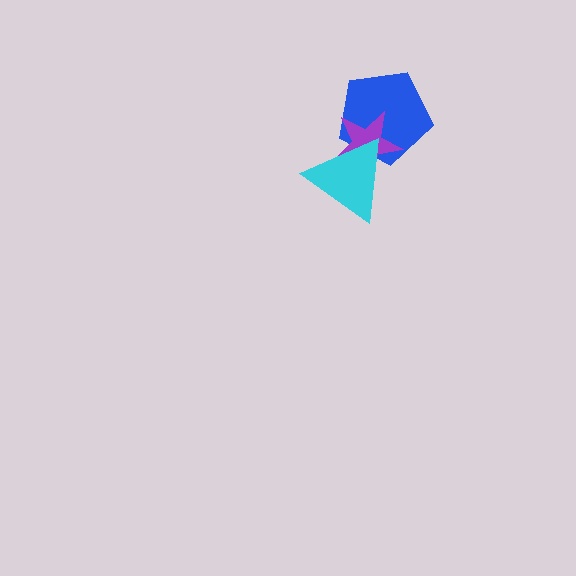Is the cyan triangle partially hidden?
No, no other shape covers it.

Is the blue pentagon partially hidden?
Yes, it is partially covered by another shape.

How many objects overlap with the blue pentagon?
2 objects overlap with the blue pentagon.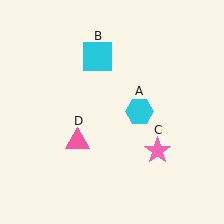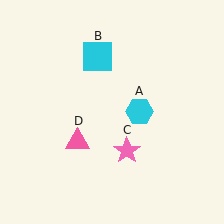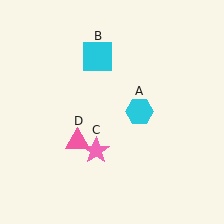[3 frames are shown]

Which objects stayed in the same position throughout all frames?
Cyan hexagon (object A) and cyan square (object B) and pink triangle (object D) remained stationary.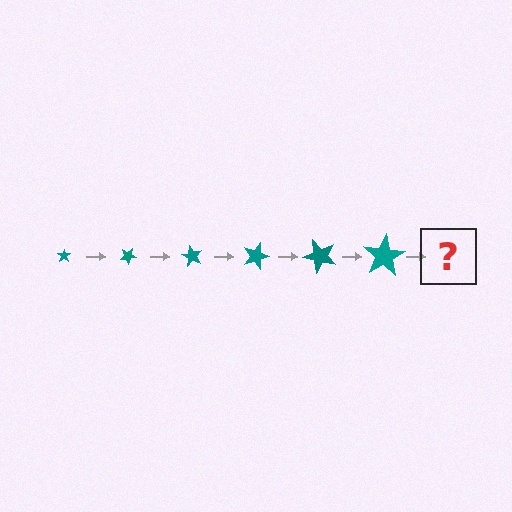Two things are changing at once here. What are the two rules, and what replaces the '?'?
The two rules are that the star grows larger each step and it rotates 30 degrees each step. The '?' should be a star, larger than the previous one and rotated 180 degrees from the start.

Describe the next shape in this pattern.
It should be a star, larger than the previous one and rotated 180 degrees from the start.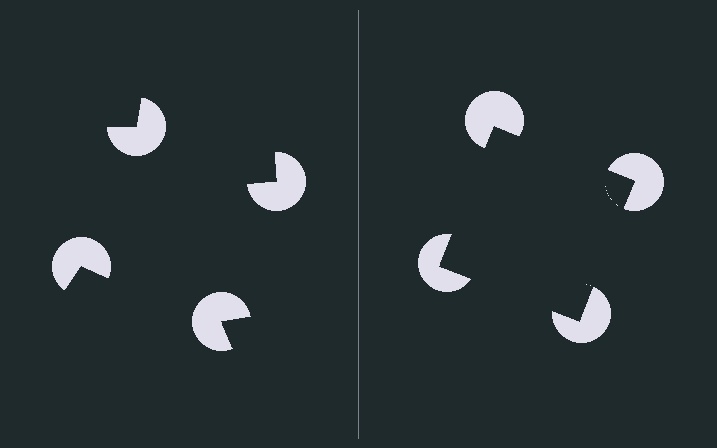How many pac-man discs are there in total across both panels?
8 — 4 on each side.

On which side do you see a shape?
An illusory square appears on the right side. On the left side the wedge cuts are rotated, so no coherent shape forms.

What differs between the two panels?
The pac-man discs are positioned identically on both sides; only the wedge orientations differ. On the right they align to a square; on the left they are misaligned.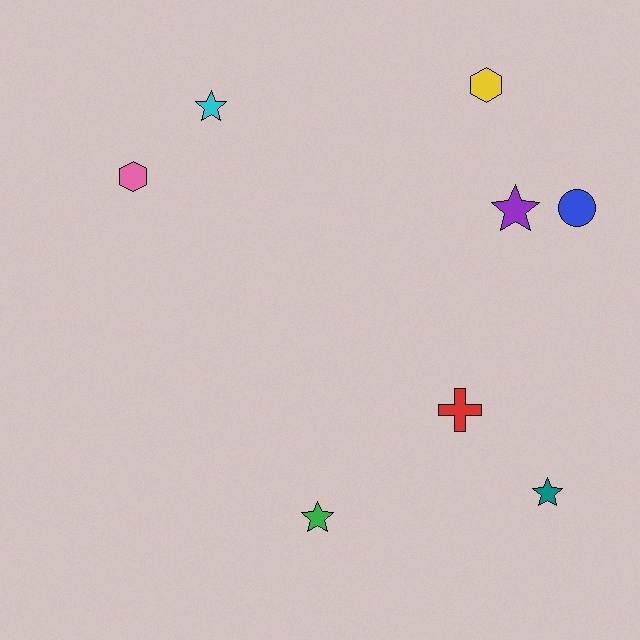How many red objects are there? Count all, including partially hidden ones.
There is 1 red object.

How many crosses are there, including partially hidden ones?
There is 1 cross.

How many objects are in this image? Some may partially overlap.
There are 8 objects.